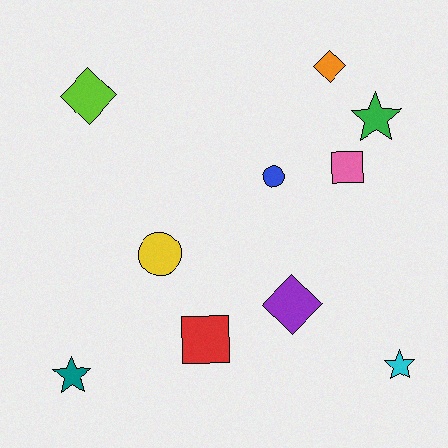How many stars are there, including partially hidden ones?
There are 3 stars.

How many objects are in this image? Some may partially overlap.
There are 10 objects.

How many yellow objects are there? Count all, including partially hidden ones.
There is 1 yellow object.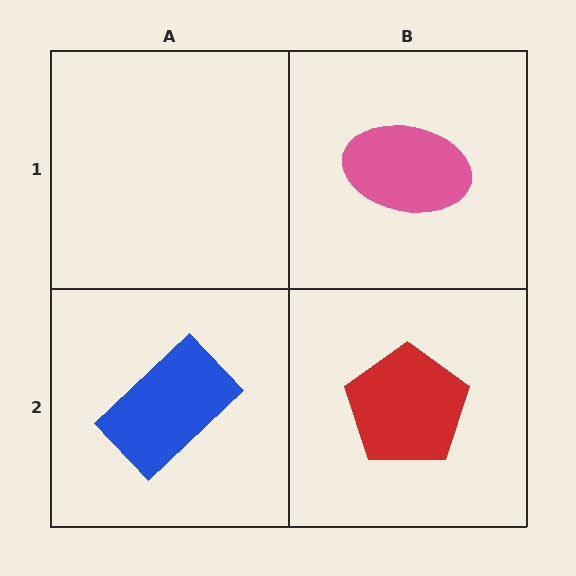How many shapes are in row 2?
2 shapes.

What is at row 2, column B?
A red pentagon.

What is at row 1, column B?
A pink ellipse.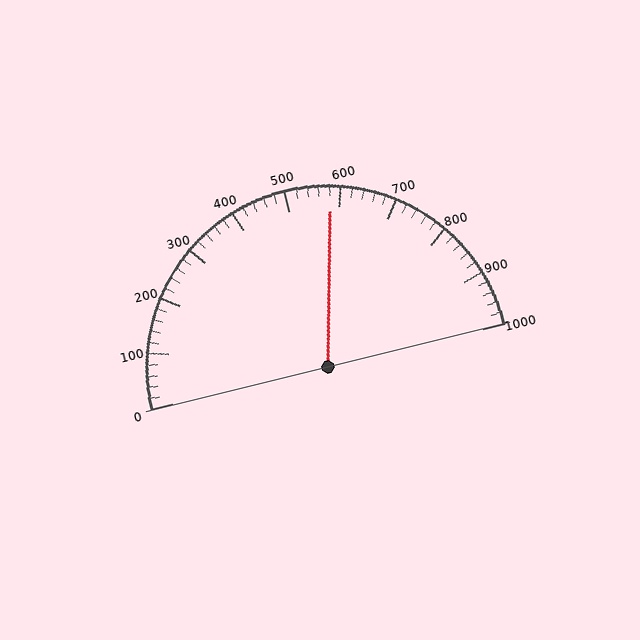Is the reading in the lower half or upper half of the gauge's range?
The reading is in the upper half of the range (0 to 1000).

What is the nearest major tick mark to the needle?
The nearest major tick mark is 600.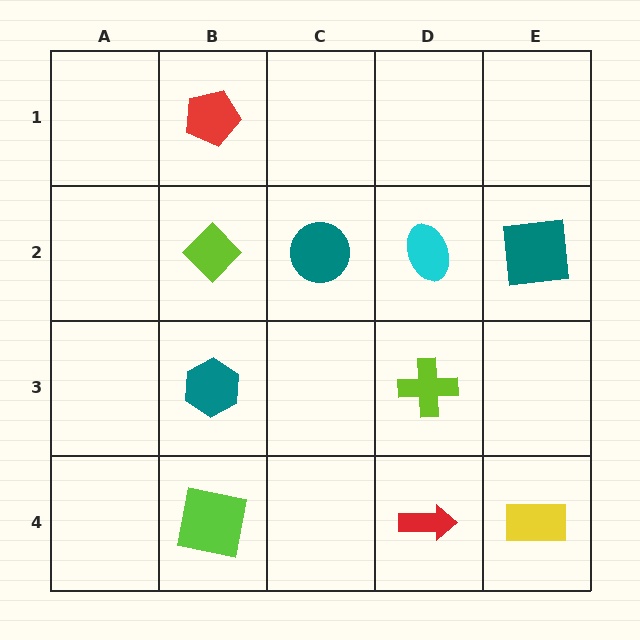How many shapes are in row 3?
2 shapes.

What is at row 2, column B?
A lime diamond.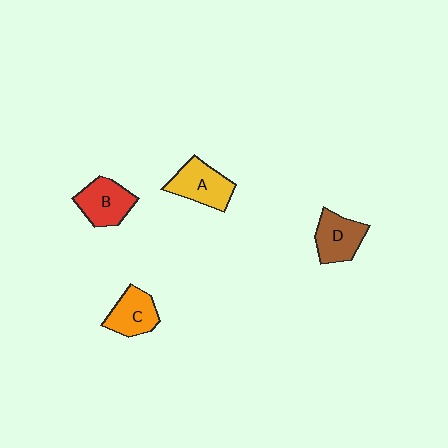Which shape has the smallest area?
Shape C (orange).